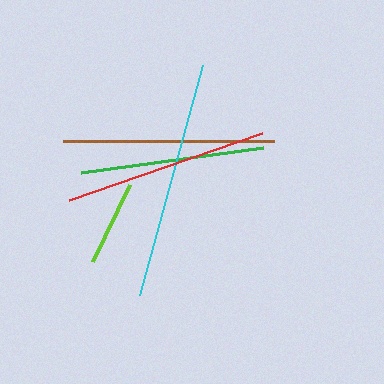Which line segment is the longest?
The cyan line is the longest at approximately 239 pixels.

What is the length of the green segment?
The green segment is approximately 183 pixels long.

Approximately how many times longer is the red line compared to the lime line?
The red line is approximately 2.4 times the length of the lime line.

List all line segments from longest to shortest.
From longest to shortest: cyan, brown, red, green, lime.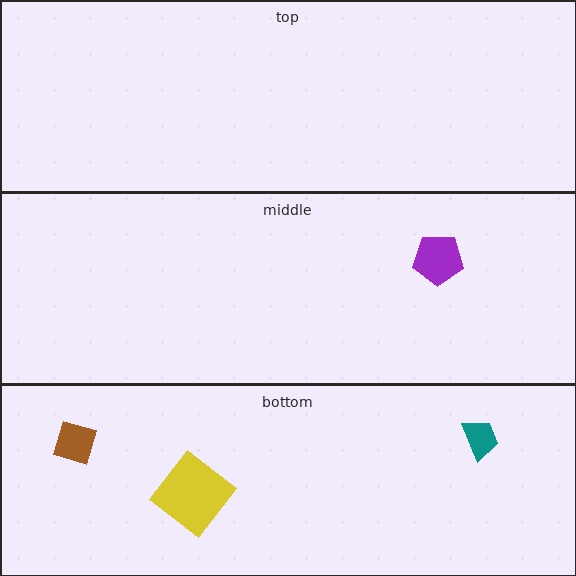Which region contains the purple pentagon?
The middle region.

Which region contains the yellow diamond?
The bottom region.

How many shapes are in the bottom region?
3.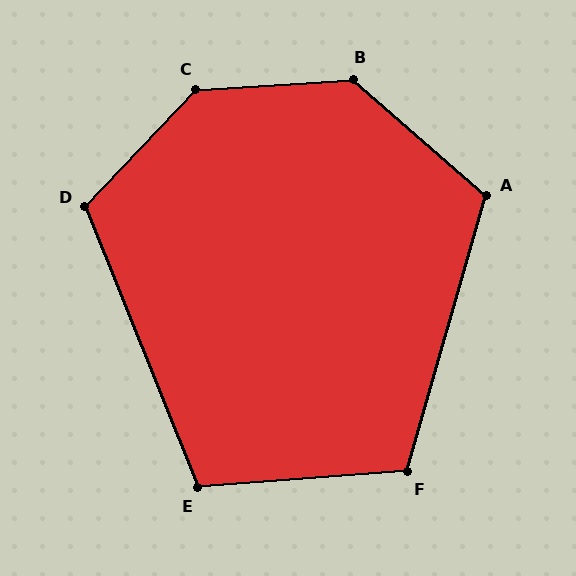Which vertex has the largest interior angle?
C, at approximately 137 degrees.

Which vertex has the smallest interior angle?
E, at approximately 107 degrees.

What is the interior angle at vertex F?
Approximately 110 degrees (obtuse).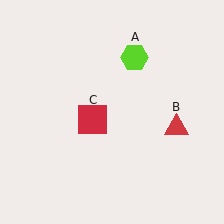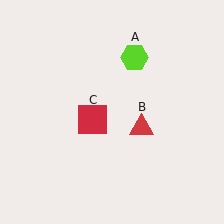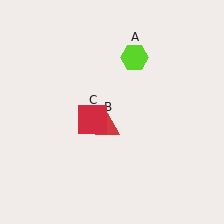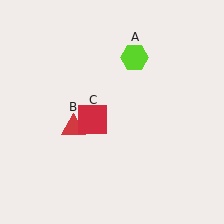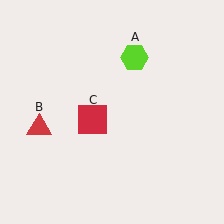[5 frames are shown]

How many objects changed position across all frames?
1 object changed position: red triangle (object B).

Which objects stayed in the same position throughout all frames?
Lime hexagon (object A) and red square (object C) remained stationary.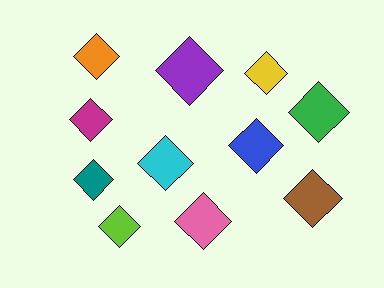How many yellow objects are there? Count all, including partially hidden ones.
There is 1 yellow object.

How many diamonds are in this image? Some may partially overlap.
There are 11 diamonds.